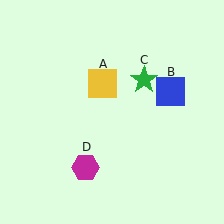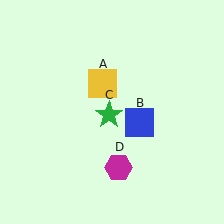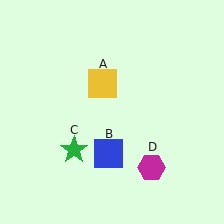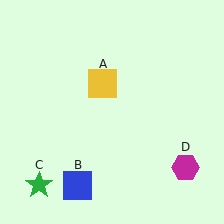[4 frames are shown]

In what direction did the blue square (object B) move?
The blue square (object B) moved down and to the left.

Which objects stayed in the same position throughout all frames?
Yellow square (object A) remained stationary.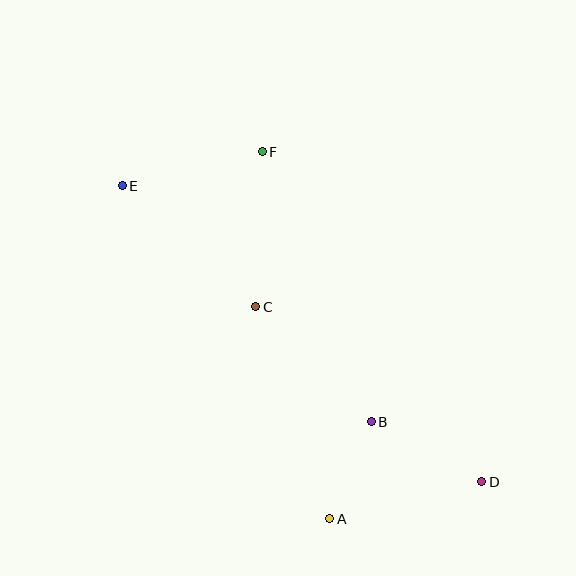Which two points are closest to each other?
Points A and B are closest to each other.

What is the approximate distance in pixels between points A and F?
The distance between A and F is approximately 373 pixels.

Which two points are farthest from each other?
Points D and E are farthest from each other.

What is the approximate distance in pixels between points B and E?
The distance between B and E is approximately 343 pixels.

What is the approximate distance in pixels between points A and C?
The distance between A and C is approximately 224 pixels.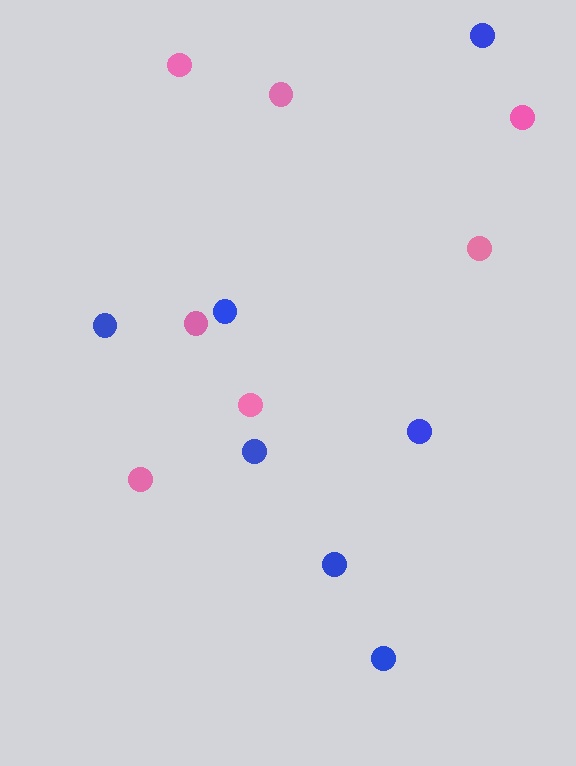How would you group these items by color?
There are 2 groups: one group of blue circles (7) and one group of pink circles (7).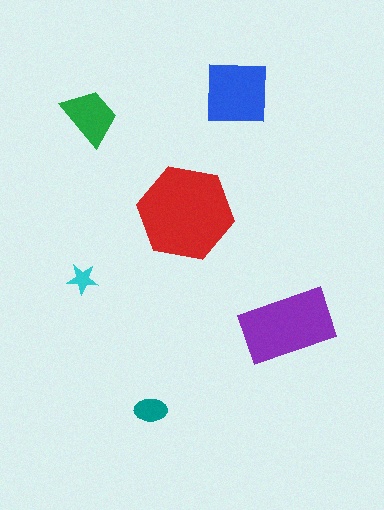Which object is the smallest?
The cyan star.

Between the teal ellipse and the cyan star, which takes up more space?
The teal ellipse.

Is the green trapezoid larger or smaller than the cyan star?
Larger.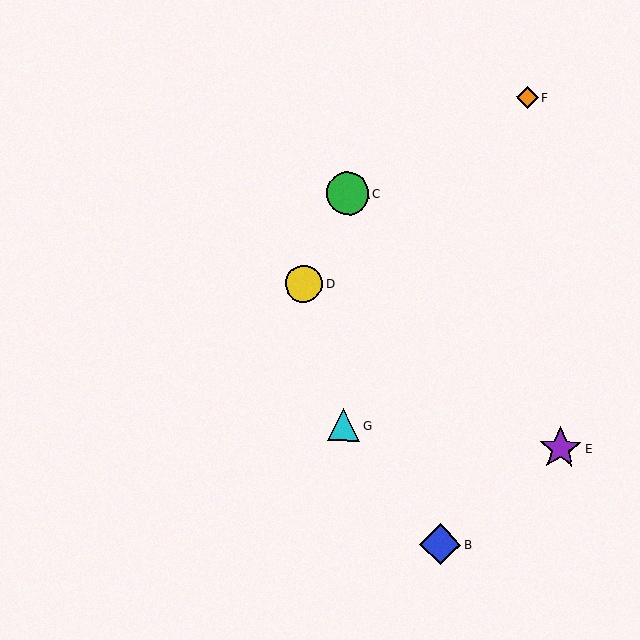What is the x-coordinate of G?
Object G is at x≈344.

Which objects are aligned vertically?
Objects A, C, G are aligned vertically.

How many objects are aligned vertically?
3 objects (A, C, G) are aligned vertically.